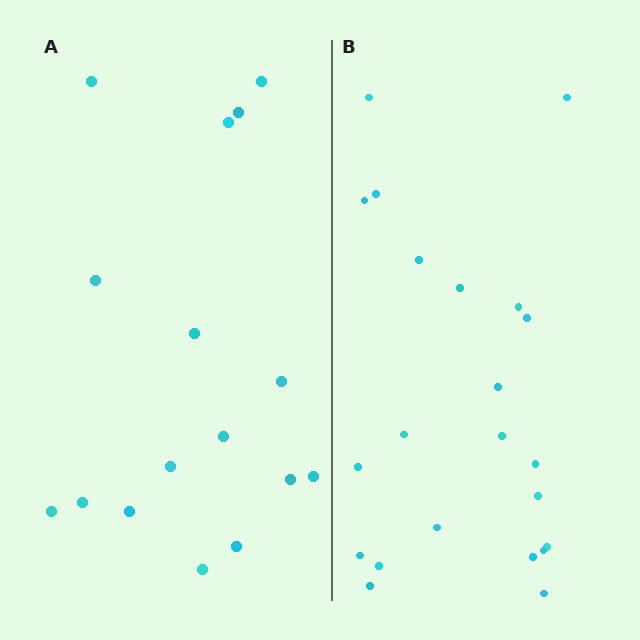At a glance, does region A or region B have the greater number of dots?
Region B (the right region) has more dots.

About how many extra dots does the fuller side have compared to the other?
Region B has about 6 more dots than region A.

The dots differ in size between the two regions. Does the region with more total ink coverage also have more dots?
No. Region A has more total ink coverage because its dots are larger, but region B actually contains more individual dots. Total area can be misleading — the number of items is what matters here.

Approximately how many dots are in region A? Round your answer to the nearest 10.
About 20 dots. (The exact count is 16, which rounds to 20.)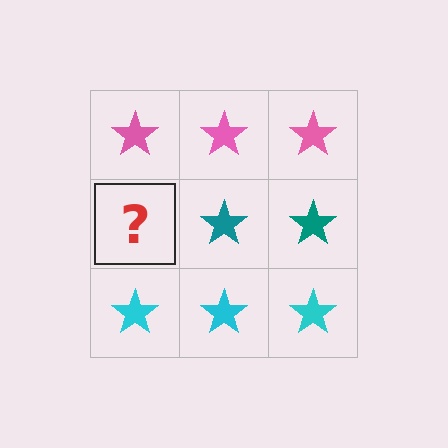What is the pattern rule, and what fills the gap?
The rule is that each row has a consistent color. The gap should be filled with a teal star.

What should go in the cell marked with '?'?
The missing cell should contain a teal star.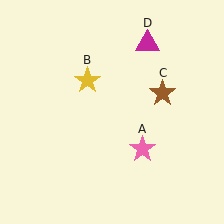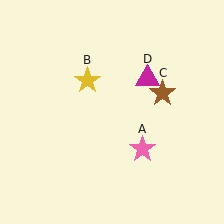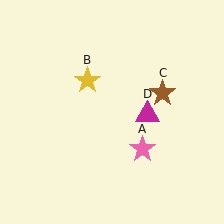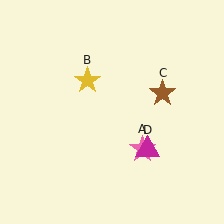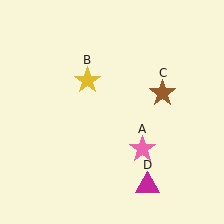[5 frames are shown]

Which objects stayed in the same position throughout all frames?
Pink star (object A) and yellow star (object B) and brown star (object C) remained stationary.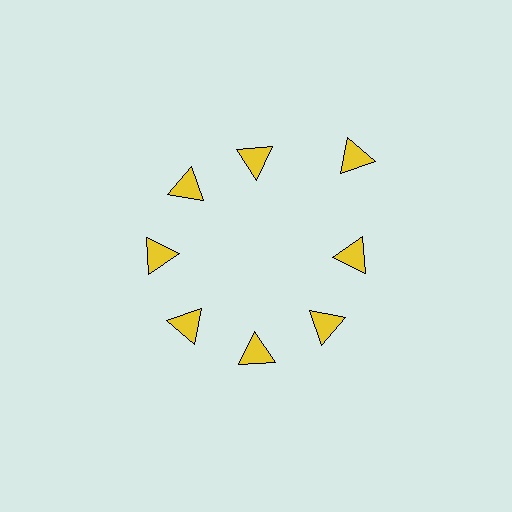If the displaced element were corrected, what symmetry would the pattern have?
It would have 8-fold rotational symmetry — the pattern would map onto itself every 45 degrees.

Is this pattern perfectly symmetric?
No. The 8 yellow triangles are arranged in a ring, but one element near the 2 o'clock position is pushed outward from the center, breaking the 8-fold rotational symmetry.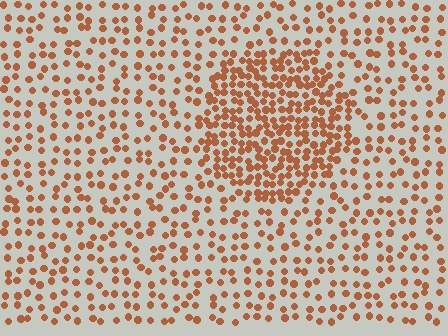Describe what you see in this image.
The image contains small brown elements arranged at two different densities. A circle-shaped region is visible where the elements are more densely packed than the surrounding area.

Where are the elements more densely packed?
The elements are more densely packed inside the circle boundary.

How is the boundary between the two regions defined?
The boundary is defined by a change in element density (approximately 2.2x ratio). All elements are the same color, size, and shape.